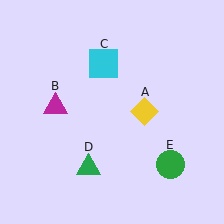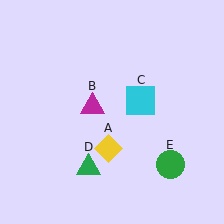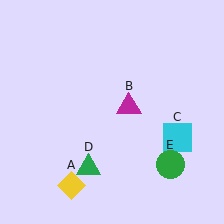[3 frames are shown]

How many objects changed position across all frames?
3 objects changed position: yellow diamond (object A), magenta triangle (object B), cyan square (object C).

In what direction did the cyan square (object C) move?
The cyan square (object C) moved down and to the right.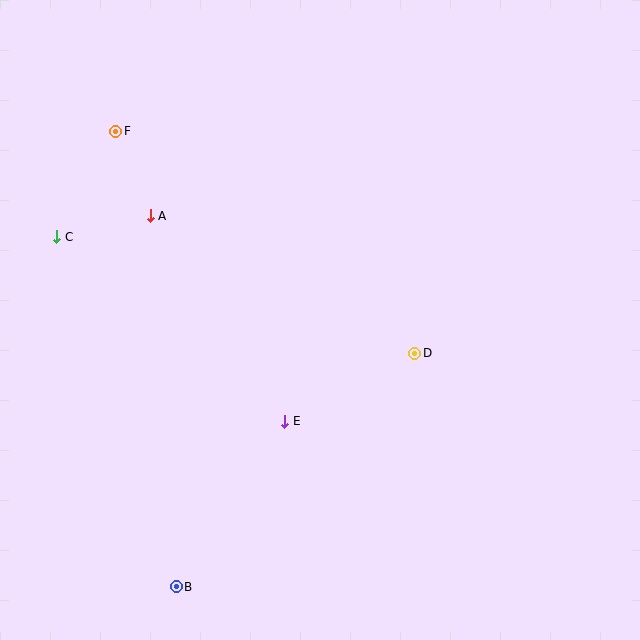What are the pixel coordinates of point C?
Point C is at (57, 237).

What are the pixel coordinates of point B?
Point B is at (176, 587).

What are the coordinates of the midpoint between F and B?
The midpoint between F and B is at (146, 359).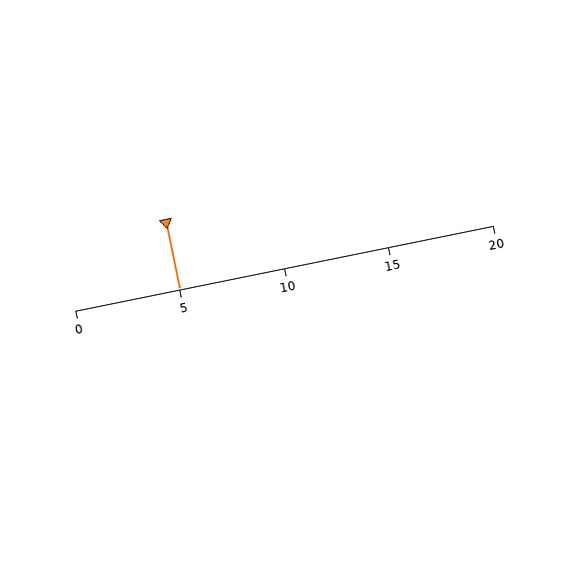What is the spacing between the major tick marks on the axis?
The major ticks are spaced 5 apart.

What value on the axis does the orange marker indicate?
The marker indicates approximately 5.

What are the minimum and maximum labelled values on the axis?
The axis runs from 0 to 20.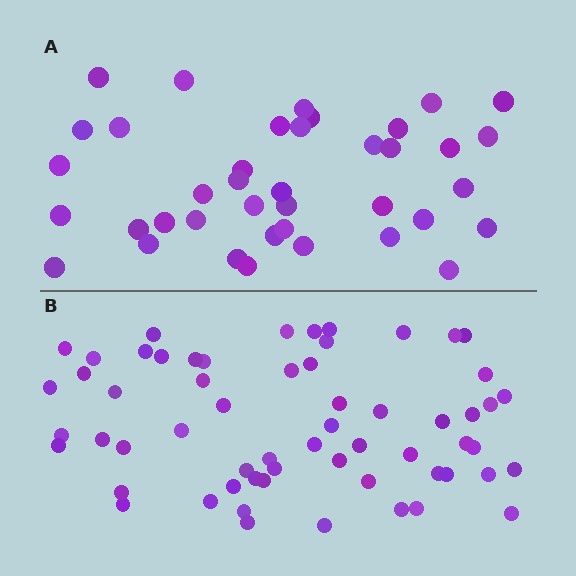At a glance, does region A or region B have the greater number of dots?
Region B (the bottom region) has more dots.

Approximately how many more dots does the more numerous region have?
Region B has approximately 20 more dots than region A.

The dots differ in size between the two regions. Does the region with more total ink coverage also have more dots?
No. Region A has more total ink coverage because its dots are larger, but region B actually contains more individual dots. Total area can be misleading — the number of items is what matters here.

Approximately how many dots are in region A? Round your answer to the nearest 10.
About 40 dots. (The exact count is 39, which rounds to 40.)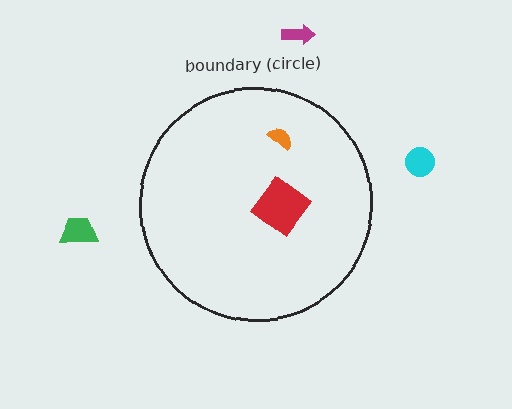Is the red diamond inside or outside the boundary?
Inside.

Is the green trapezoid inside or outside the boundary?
Outside.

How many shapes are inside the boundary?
2 inside, 3 outside.